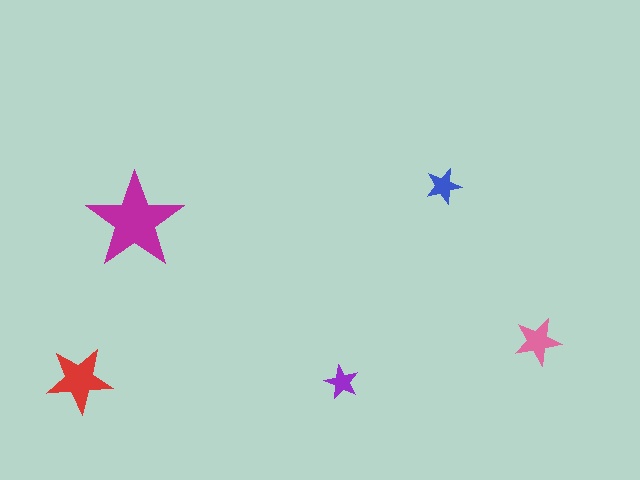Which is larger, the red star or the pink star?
The red one.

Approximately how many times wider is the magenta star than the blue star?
About 2.5 times wider.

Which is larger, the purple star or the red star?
The red one.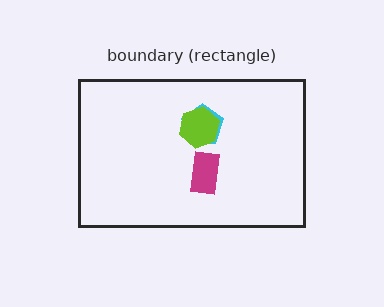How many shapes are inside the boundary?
3 inside, 0 outside.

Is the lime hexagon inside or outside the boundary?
Inside.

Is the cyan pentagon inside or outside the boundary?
Inside.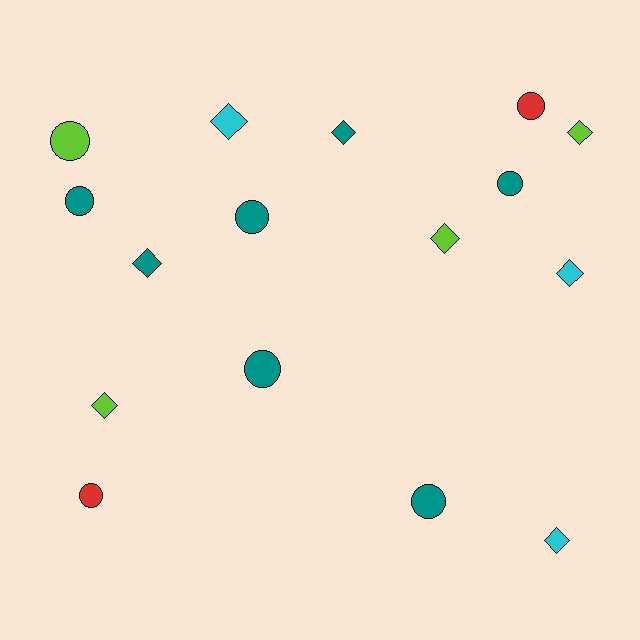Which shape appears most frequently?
Circle, with 8 objects.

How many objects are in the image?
There are 16 objects.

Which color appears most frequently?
Teal, with 7 objects.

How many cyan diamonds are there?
There are 3 cyan diamonds.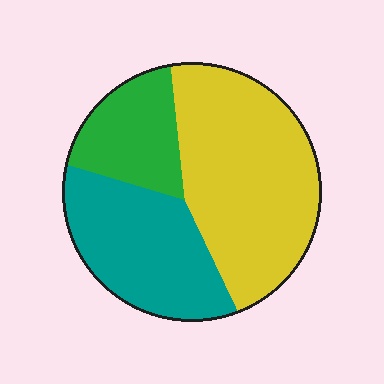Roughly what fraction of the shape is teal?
Teal covers roughly 30% of the shape.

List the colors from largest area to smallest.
From largest to smallest: yellow, teal, green.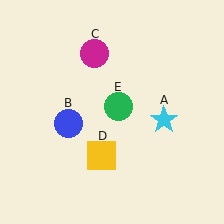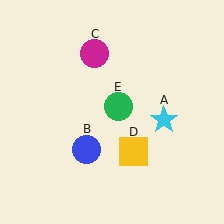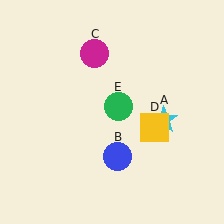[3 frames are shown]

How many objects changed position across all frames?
2 objects changed position: blue circle (object B), yellow square (object D).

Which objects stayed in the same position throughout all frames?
Cyan star (object A) and magenta circle (object C) and green circle (object E) remained stationary.